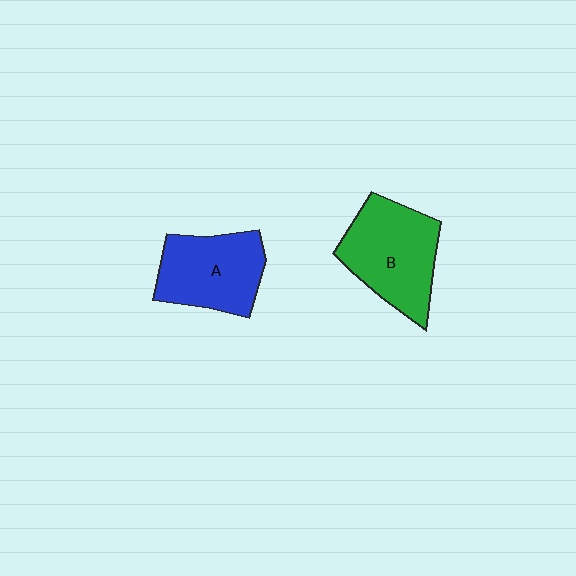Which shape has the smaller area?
Shape A (blue).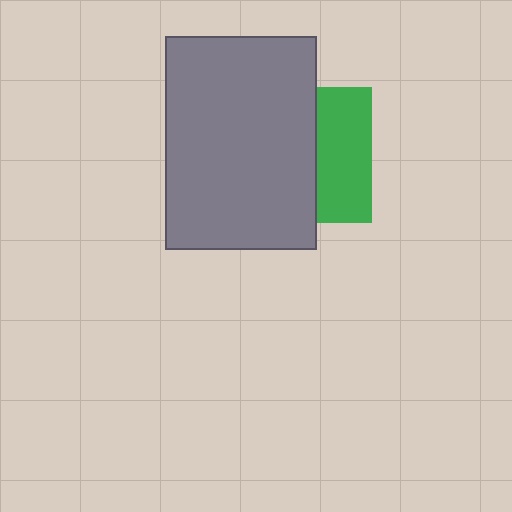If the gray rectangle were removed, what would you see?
You would see the complete green square.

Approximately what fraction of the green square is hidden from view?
Roughly 60% of the green square is hidden behind the gray rectangle.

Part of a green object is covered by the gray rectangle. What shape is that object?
It is a square.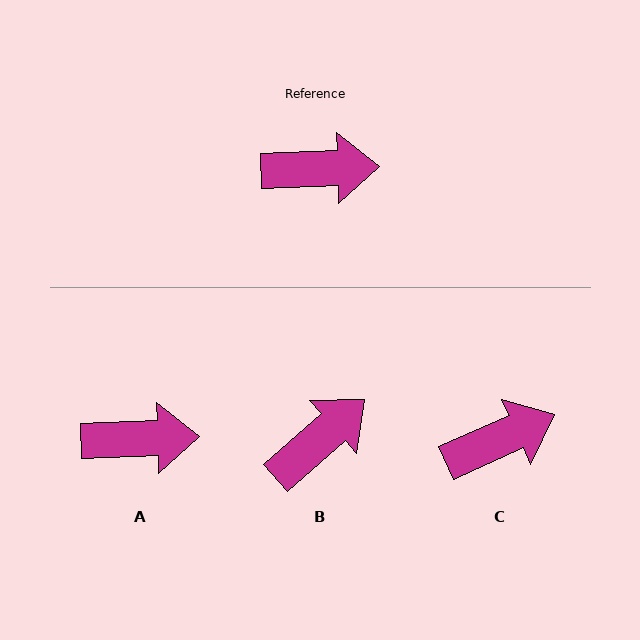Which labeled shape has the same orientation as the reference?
A.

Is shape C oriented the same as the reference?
No, it is off by about 22 degrees.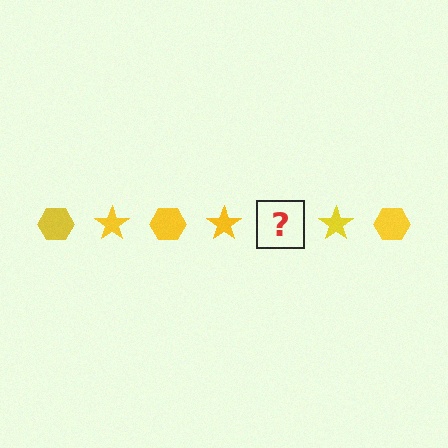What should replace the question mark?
The question mark should be replaced with a yellow hexagon.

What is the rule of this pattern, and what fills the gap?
The rule is that the pattern cycles through hexagon, star shapes in yellow. The gap should be filled with a yellow hexagon.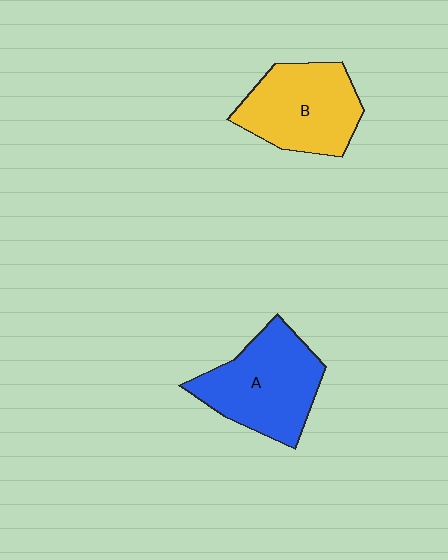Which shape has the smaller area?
Shape B (yellow).